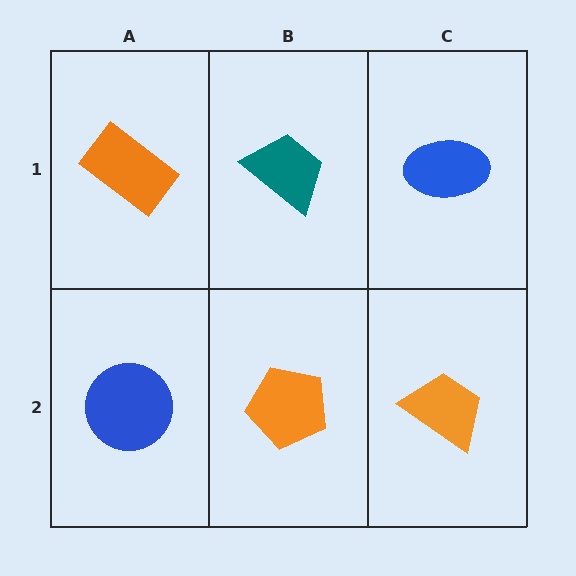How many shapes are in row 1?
3 shapes.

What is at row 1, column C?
A blue ellipse.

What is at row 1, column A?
An orange rectangle.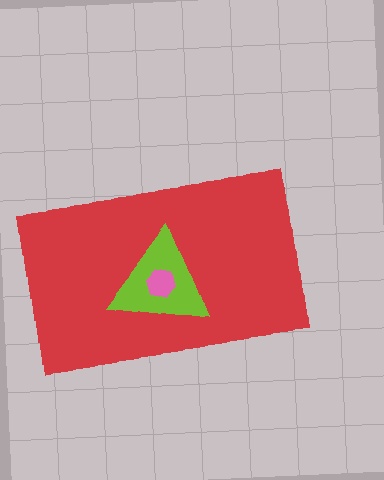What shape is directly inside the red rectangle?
The lime triangle.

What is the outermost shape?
The red rectangle.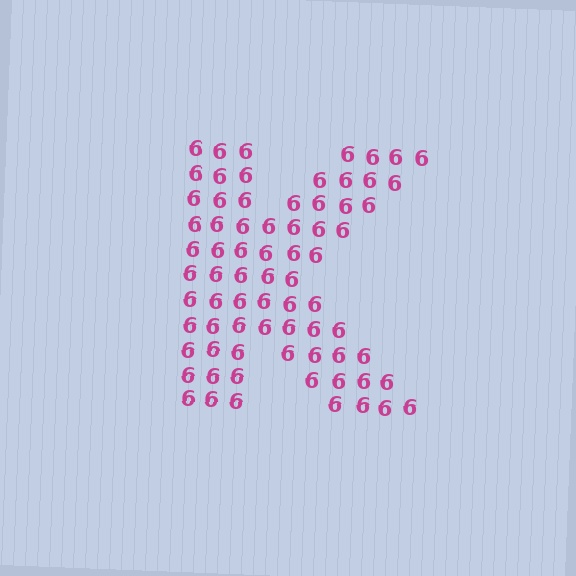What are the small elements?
The small elements are digit 6's.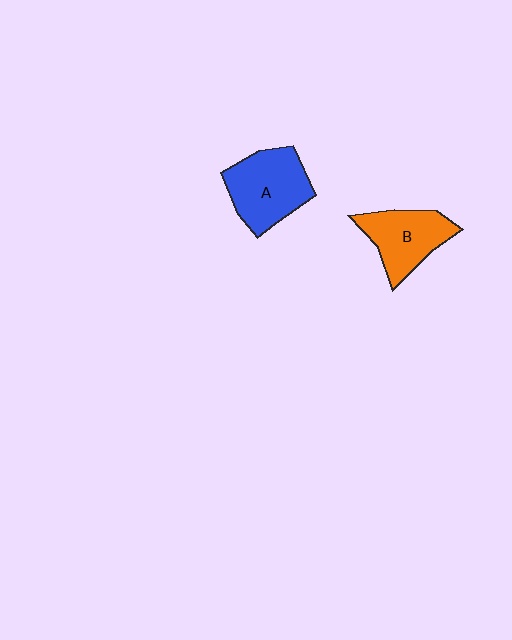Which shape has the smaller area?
Shape B (orange).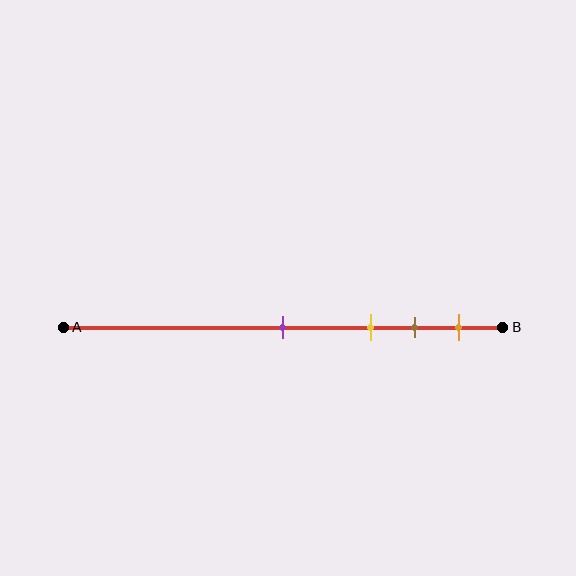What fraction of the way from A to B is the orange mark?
The orange mark is approximately 90% (0.9) of the way from A to B.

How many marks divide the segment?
There are 4 marks dividing the segment.